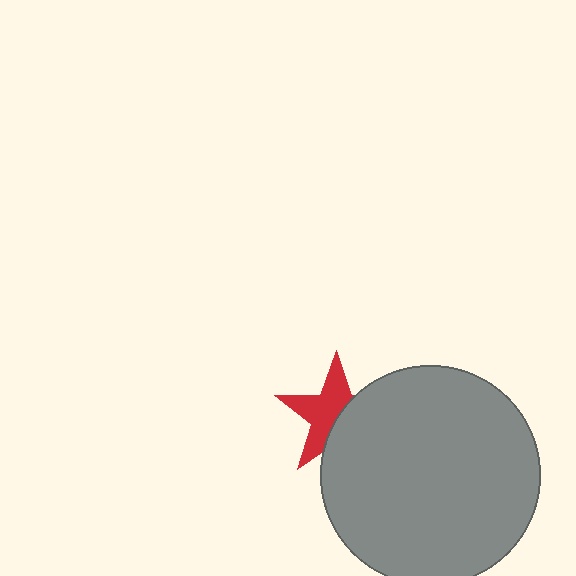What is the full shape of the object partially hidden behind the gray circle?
The partially hidden object is a red star.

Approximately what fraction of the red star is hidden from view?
Roughly 44% of the red star is hidden behind the gray circle.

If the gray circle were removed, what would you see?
You would see the complete red star.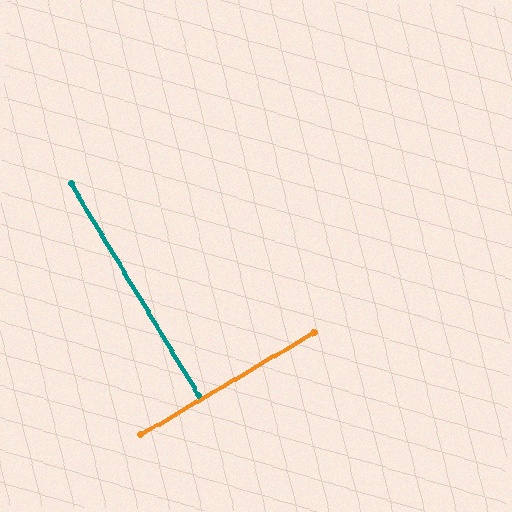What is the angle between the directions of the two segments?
Approximately 89 degrees.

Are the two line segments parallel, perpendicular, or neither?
Perpendicular — they meet at approximately 89°.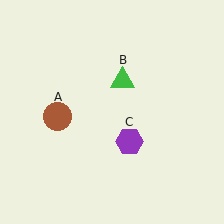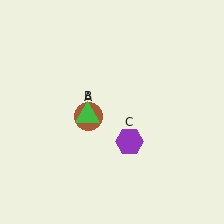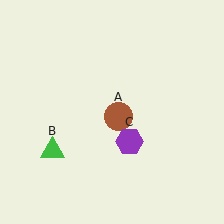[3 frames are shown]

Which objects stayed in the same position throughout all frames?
Purple hexagon (object C) remained stationary.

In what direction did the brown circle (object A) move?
The brown circle (object A) moved right.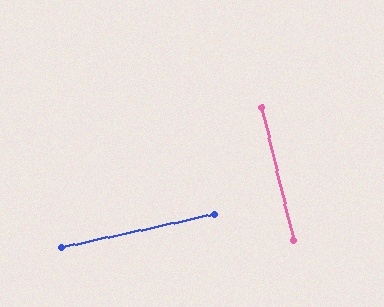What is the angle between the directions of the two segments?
Approximately 89 degrees.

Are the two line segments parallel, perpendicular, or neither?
Perpendicular — they meet at approximately 89°.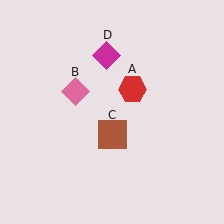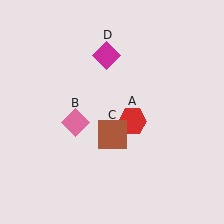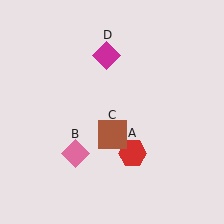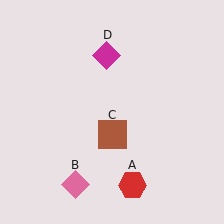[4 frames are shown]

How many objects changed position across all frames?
2 objects changed position: red hexagon (object A), pink diamond (object B).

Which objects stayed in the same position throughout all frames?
Brown square (object C) and magenta diamond (object D) remained stationary.